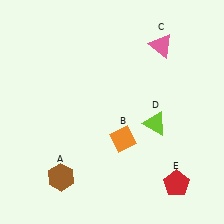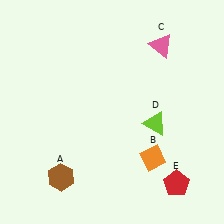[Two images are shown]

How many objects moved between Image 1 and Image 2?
1 object moved between the two images.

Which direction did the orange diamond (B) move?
The orange diamond (B) moved right.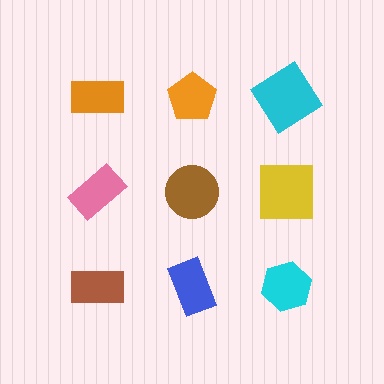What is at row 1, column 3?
A cyan diamond.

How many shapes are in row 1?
3 shapes.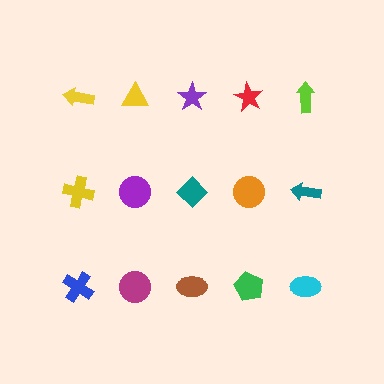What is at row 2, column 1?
A yellow cross.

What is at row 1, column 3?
A purple star.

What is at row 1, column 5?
A lime arrow.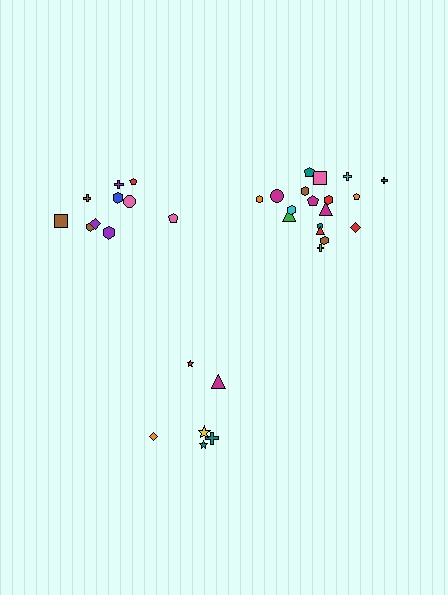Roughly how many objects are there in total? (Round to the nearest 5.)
Roughly 35 objects in total.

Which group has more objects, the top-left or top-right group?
The top-right group.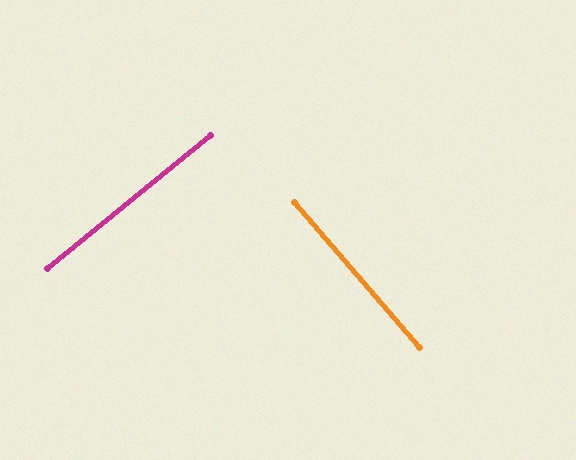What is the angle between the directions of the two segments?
Approximately 89 degrees.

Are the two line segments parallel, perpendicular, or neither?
Perpendicular — they meet at approximately 89°.